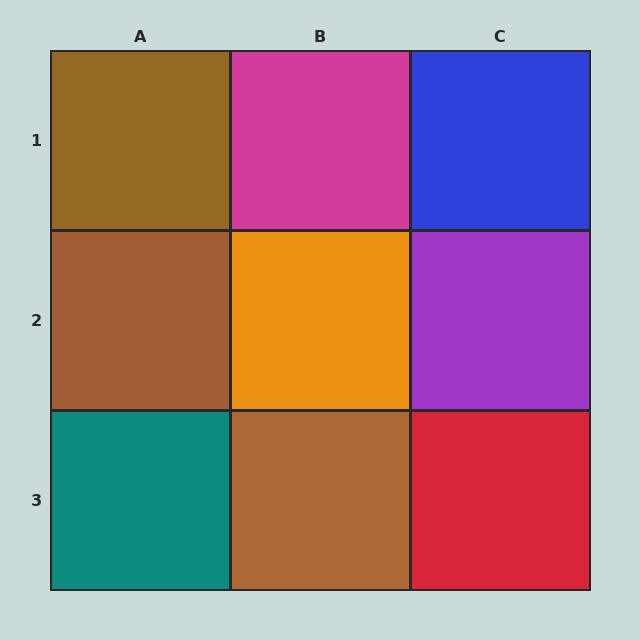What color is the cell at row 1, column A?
Brown.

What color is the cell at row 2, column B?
Orange.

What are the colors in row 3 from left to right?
Teal, brown, red.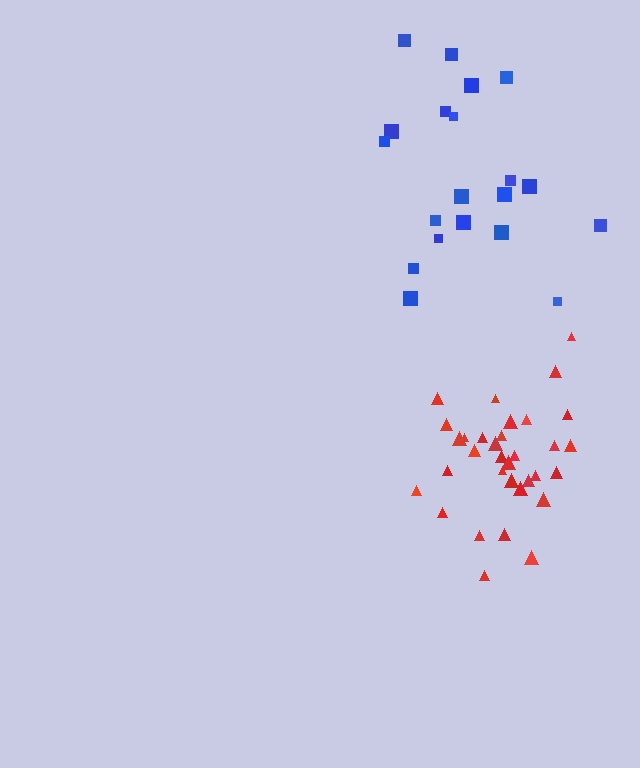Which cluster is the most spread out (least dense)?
Blue.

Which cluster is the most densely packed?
Red.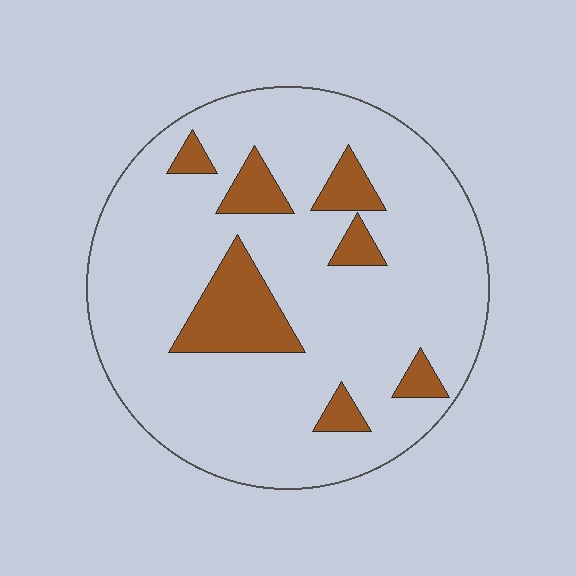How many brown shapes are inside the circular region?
7.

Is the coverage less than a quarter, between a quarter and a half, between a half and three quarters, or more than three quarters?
Less than a quarter.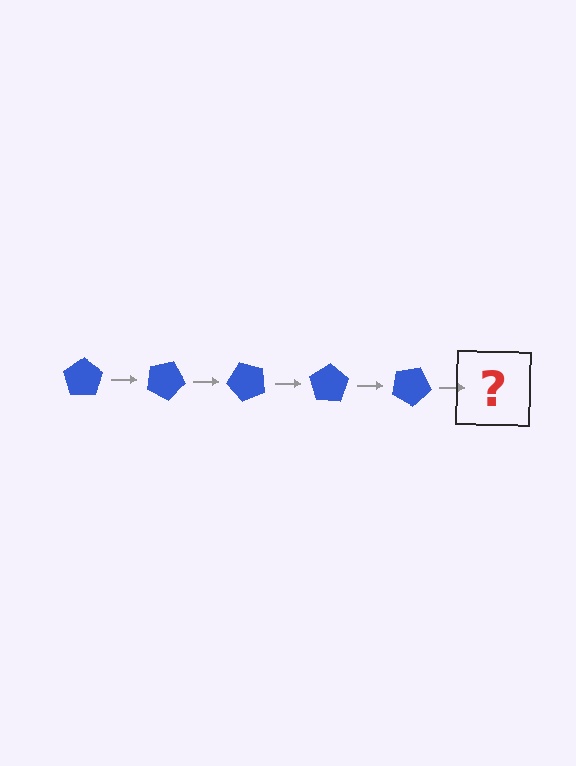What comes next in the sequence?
The next element should be a blue pentagon rotated 125 degrees.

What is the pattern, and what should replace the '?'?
The pattern is that the pentagon rotates 25 degrees each step. The '?' should be a blue pentagon rotated 125 degrees.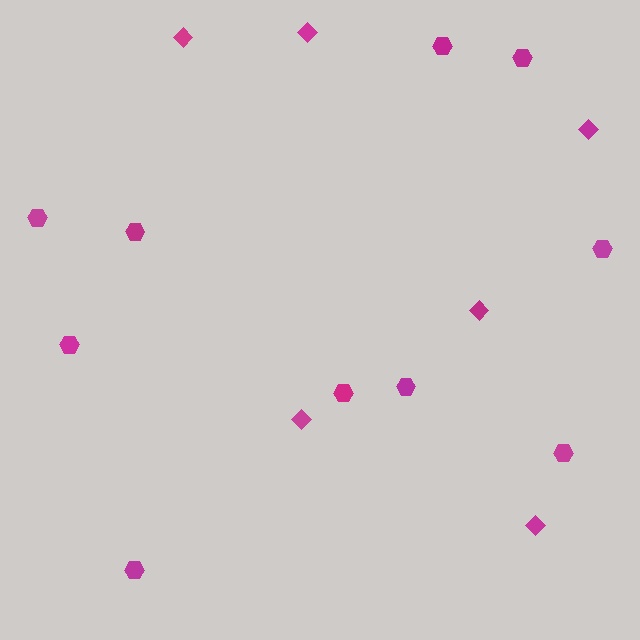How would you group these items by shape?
There are 2 groups: one group of hexagons (10) and one group of diamonds (6).